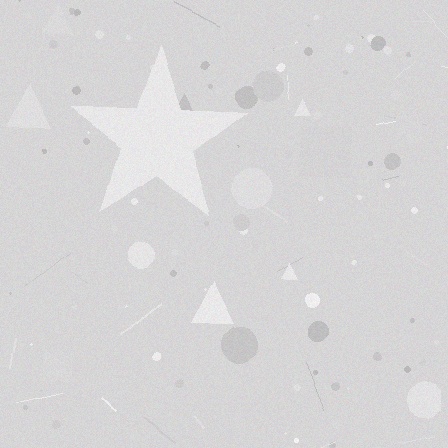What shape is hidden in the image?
A star is hidden in the image.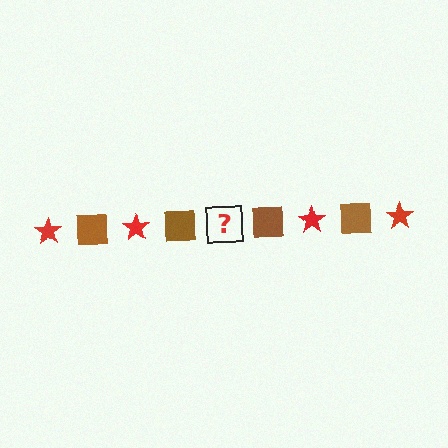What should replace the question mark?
The question mark should be replaced with a red star.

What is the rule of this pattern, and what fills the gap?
The rule is that the pattern alternates between red star and brown square. The gap should be filled with a red star.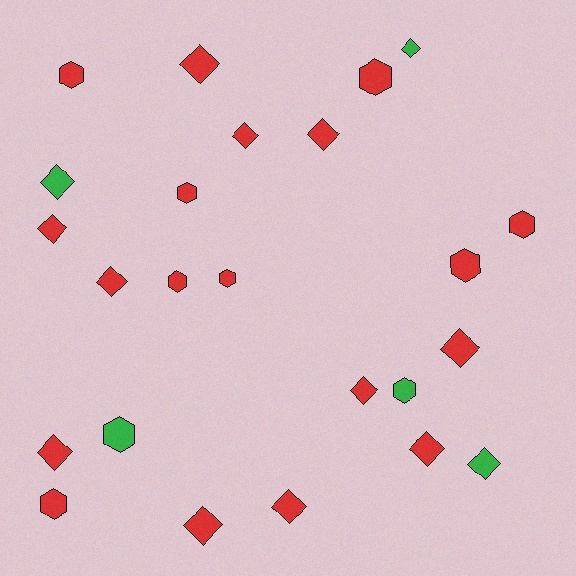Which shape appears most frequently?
Diamond, with 14 objects.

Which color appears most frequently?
Red, with 19 objects.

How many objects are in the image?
There are 24 objects.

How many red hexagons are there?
There are 8 red hexagons.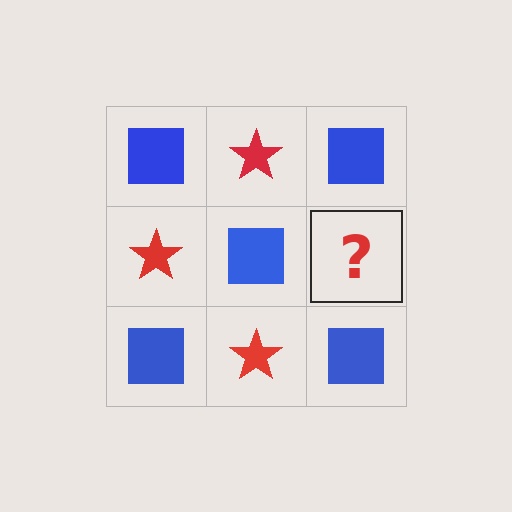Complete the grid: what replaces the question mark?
The question mark should be replaced with a red star.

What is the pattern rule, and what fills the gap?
The rule is that it alternates blue square and red star in a checkerboard pattern. The gap should be filled with a red star.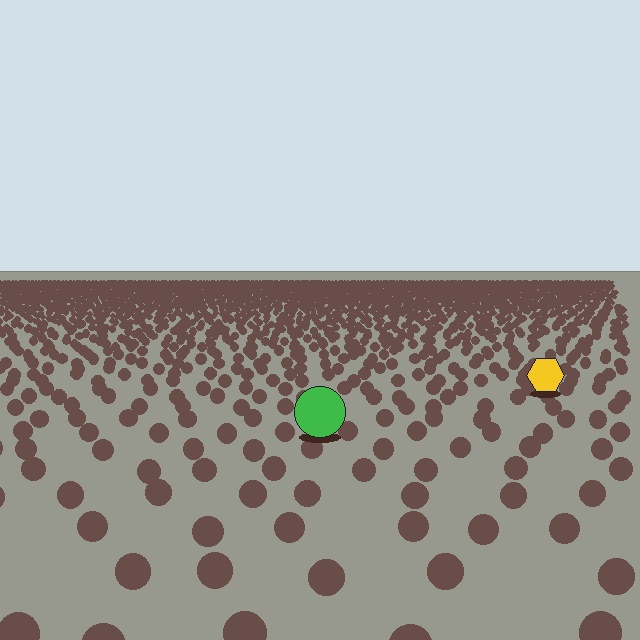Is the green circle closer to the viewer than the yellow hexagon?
Yes. The green circle is closer — you can tell from the texture gradient: the ground texture is coarser near it.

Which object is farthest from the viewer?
The yellow hexagon is farthest from the viewer. It appears smaller and the ground texture around it is denser.